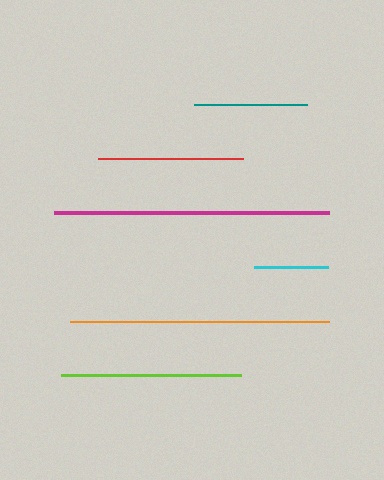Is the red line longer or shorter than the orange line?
The orange line is longer than the red line.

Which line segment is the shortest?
The cyan line is the shortest at approximately 74 pixels.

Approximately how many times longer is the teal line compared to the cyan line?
The teal line is approximately 1.5 times the length of the cyan line.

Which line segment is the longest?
The magenta line is the longest at approximately 275 pixels.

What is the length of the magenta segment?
The magenta segment is approximately 275 pixels long.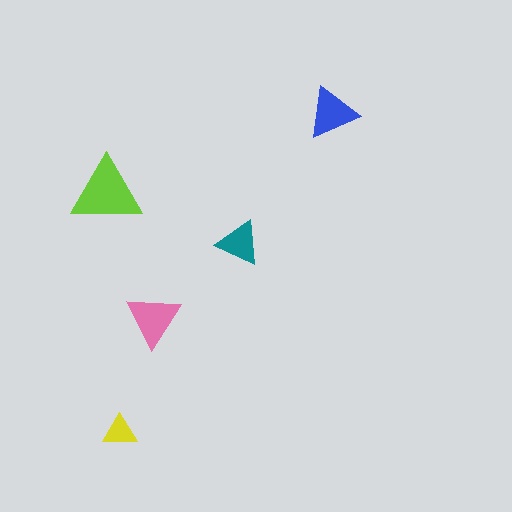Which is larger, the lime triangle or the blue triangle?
The lime one.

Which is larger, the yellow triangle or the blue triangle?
The blue one.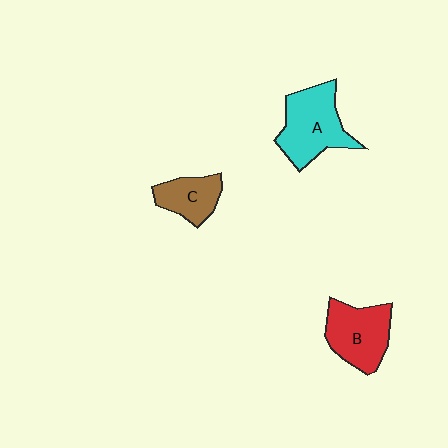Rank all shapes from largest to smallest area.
From largest to smallest: A (cyan), B (red), C (brown).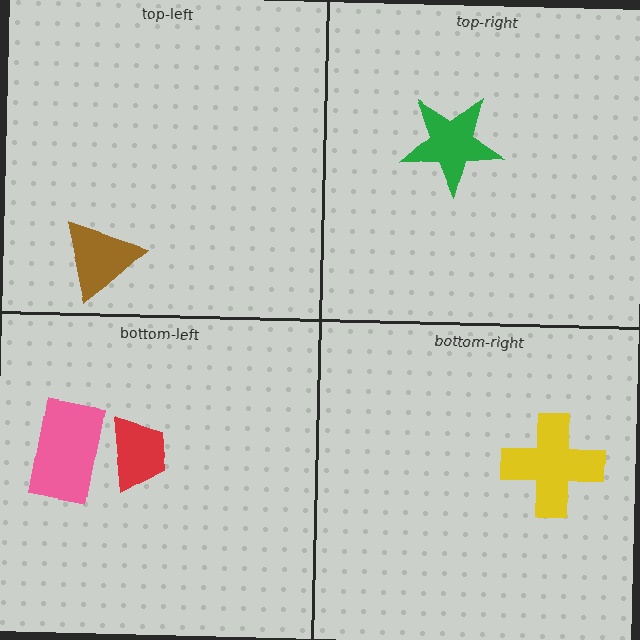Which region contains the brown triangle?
The top-left region.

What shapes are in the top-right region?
The green star.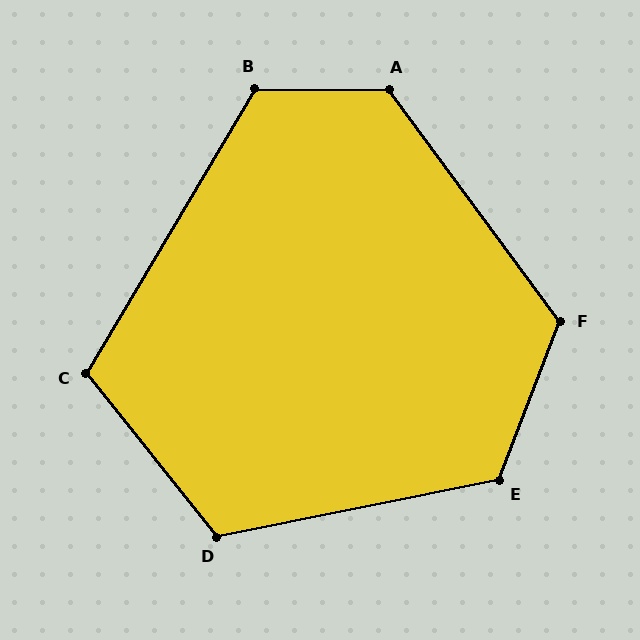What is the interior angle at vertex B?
Approximately 120 degrees (obtuse).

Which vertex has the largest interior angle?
A, at approximately 127 degrees.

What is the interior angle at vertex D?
Approximately 117 degrees (obtuse).